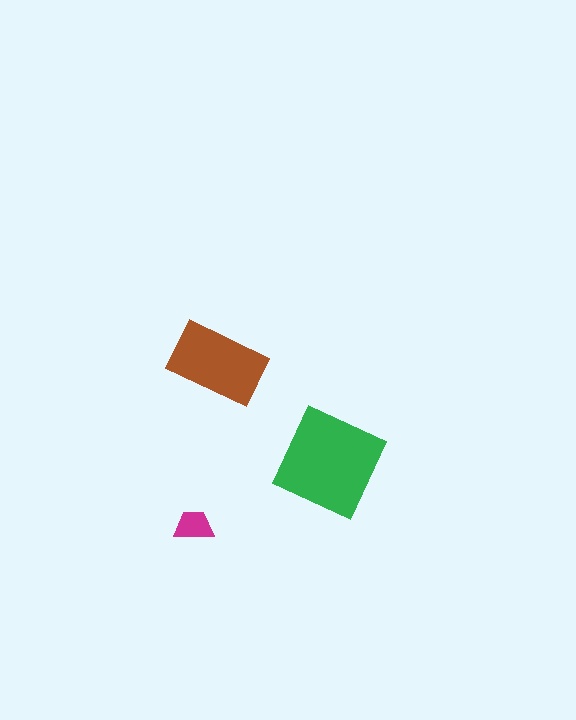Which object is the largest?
The green square.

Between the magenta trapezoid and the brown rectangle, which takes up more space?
The brown rectangle.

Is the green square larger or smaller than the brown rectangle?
Larger.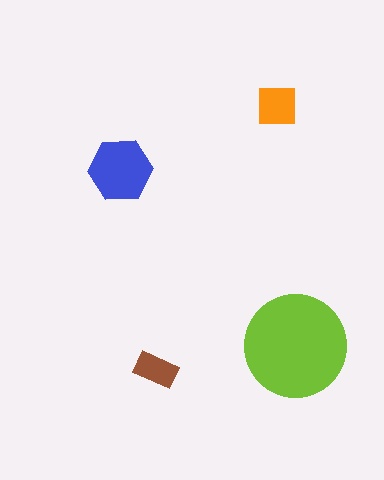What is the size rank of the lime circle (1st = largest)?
1st.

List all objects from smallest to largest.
The brown rectangle, the orange square, the blue hexagon, the lime circle.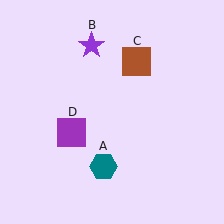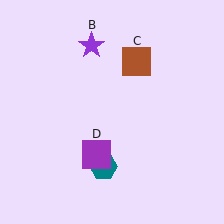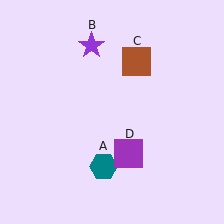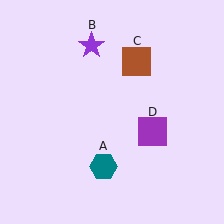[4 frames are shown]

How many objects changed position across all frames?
1 object changed position: purple square (object D).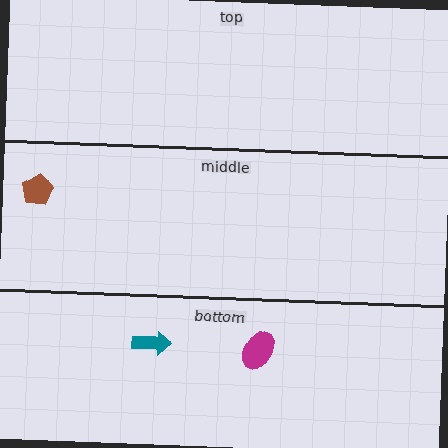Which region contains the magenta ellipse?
The bottom region.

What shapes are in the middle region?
The brown pentagon.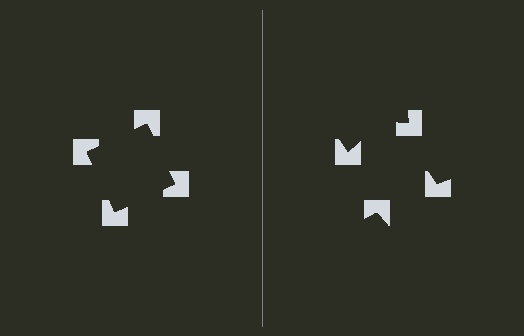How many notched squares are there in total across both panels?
8 — 4 on each side.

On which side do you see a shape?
An illusory square appears on the left side. On the right side the wedge cuts are rotated, so no coherent shape forms.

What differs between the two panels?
The notched squares are positioned identically on both sides; only the wedge orientations differ. On the left they align to a square; on the right they are misaligned.